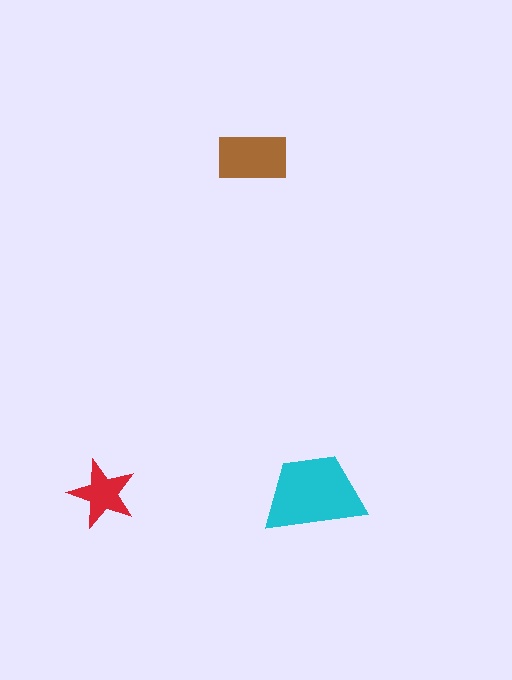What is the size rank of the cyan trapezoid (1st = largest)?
1st.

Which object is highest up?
The brown rectangle is topmost.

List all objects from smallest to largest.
The red star, the brown rectangle, the cyan trapezoid.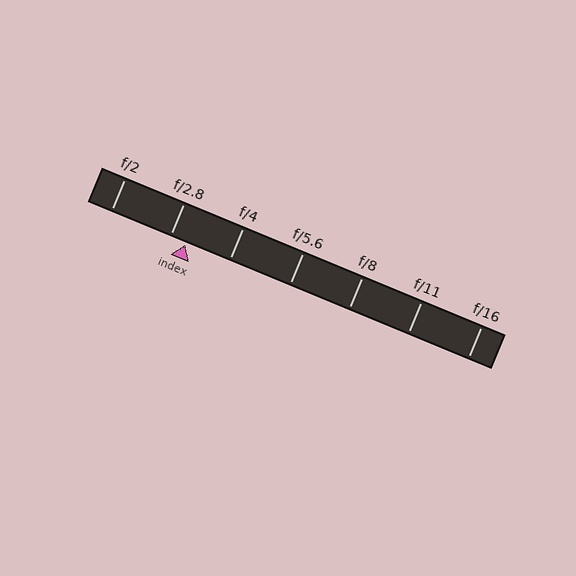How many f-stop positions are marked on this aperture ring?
There are 7 f-stop positions marked.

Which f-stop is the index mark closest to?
The index mark is closest to f/2.8.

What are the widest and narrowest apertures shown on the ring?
The widest aperture shown is f/2 and the narrowest is f/16.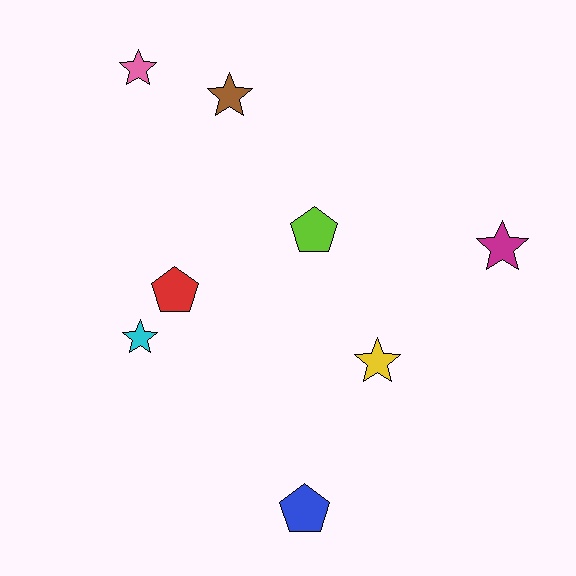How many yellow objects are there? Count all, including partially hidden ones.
There is 1 yellow object.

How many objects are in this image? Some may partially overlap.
There are 8 objects.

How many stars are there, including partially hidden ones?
There are 5 stars.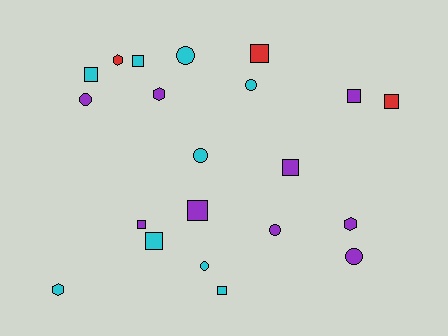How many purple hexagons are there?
There are 2 purple hexagons.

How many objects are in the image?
There are 21 objects.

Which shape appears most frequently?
Square, with 10 objects.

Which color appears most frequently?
Purple, with 9 objects.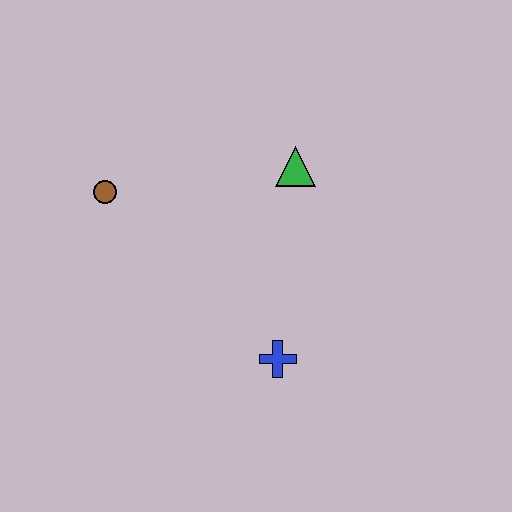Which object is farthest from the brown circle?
The blue cross is farthest from the brown circle.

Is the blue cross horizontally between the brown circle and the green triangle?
Yes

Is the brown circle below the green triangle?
Yes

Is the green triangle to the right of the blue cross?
Yes